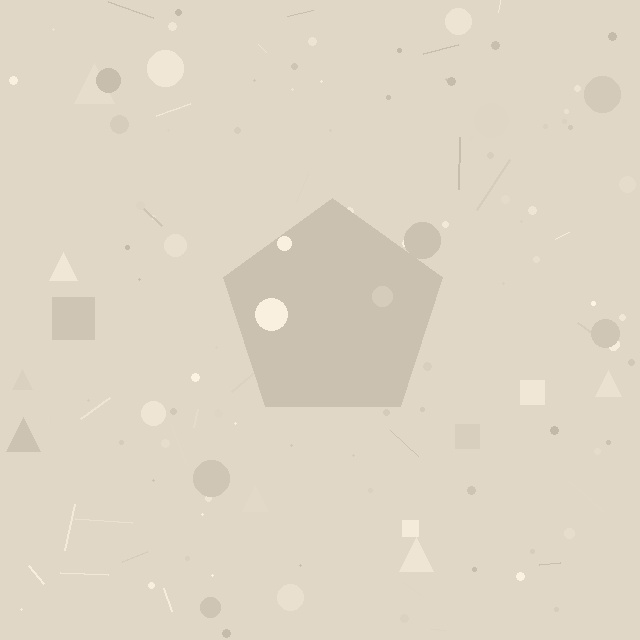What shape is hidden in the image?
A pentagon is hidden in the image.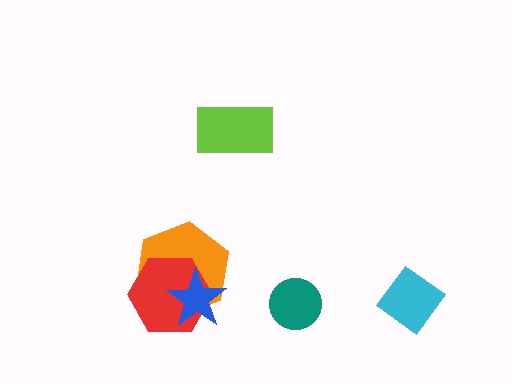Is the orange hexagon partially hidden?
Yes, it is partially covered by another shape.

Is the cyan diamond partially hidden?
No, no other shape covers it.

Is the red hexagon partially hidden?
Yes, it is partially covered by another shape.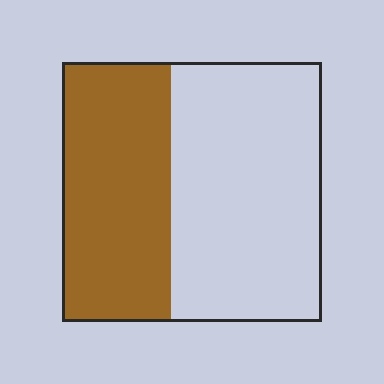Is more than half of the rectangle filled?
No.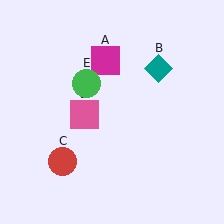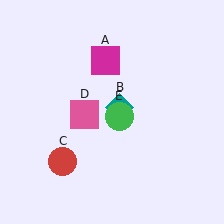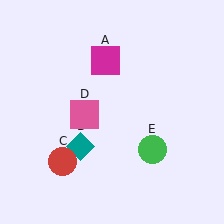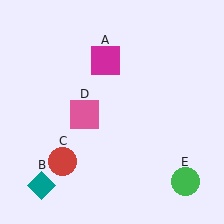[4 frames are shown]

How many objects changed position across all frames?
2 objects changed position: teal diamond (object B), green circle (object E).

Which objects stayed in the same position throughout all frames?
Magenta square (object A) and red circle (object C) and pink square (object D) remained stationary.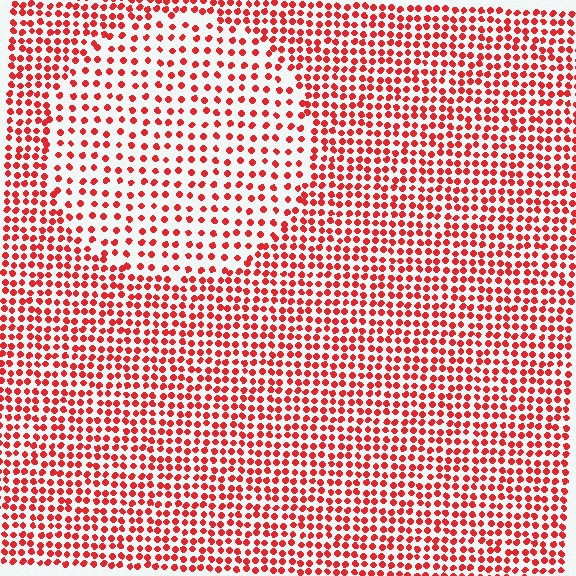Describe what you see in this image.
The image contains small red elements arranged at two different densities. A circle-shaped region is visible where the elements are less densely packed than the surrounding area.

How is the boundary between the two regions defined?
The boundary is defined by a change in element density (approximately 1.8x ratio). All elements are the same color, size, and shape.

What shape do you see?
I see a circle.